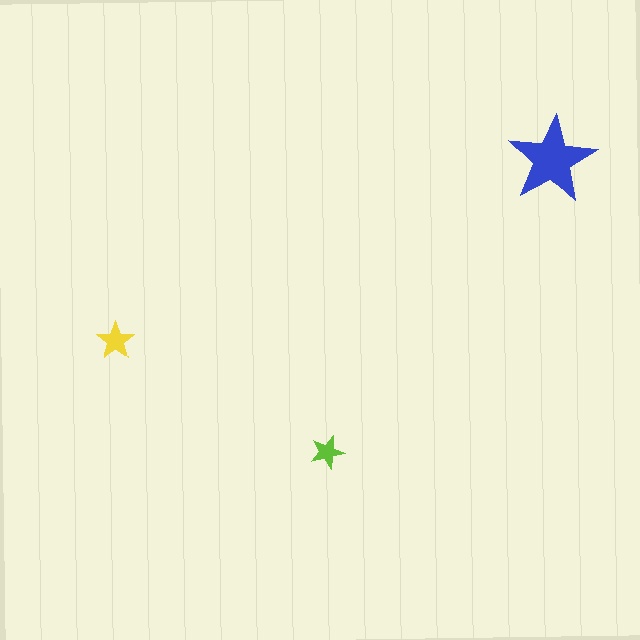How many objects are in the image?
There are 3 objects in the image.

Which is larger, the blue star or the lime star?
The blue one.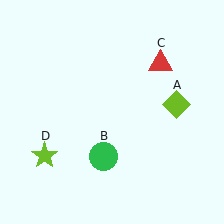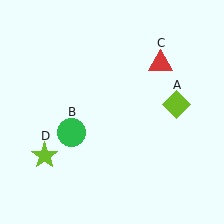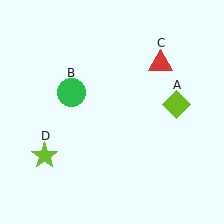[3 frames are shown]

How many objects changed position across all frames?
1 object changed position: green circle (object B).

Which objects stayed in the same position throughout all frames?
Lime diamond (object A) and red triangle (object C) and lime star (object D) remained stationary.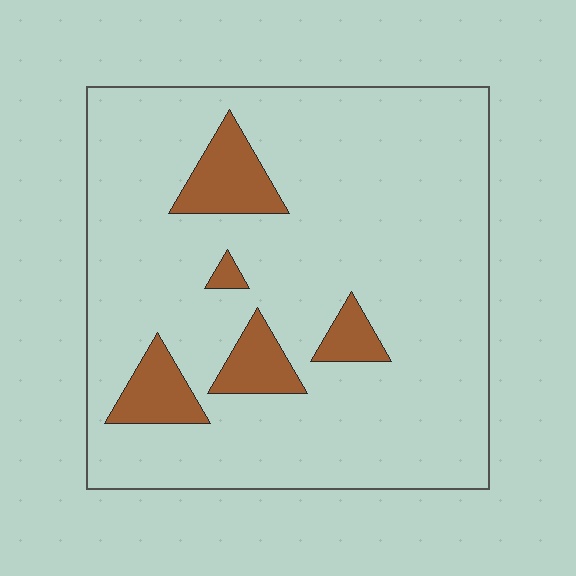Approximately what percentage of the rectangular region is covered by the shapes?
Approximately 10%.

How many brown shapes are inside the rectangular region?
5.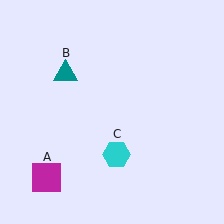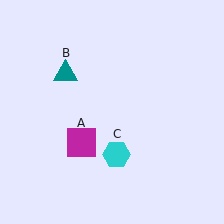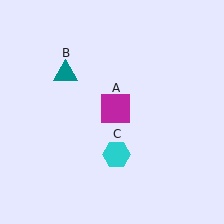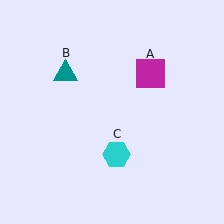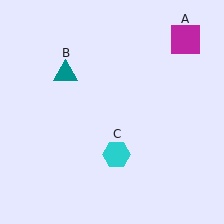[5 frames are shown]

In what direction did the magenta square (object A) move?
The magenta square (object A) moved up and to the right.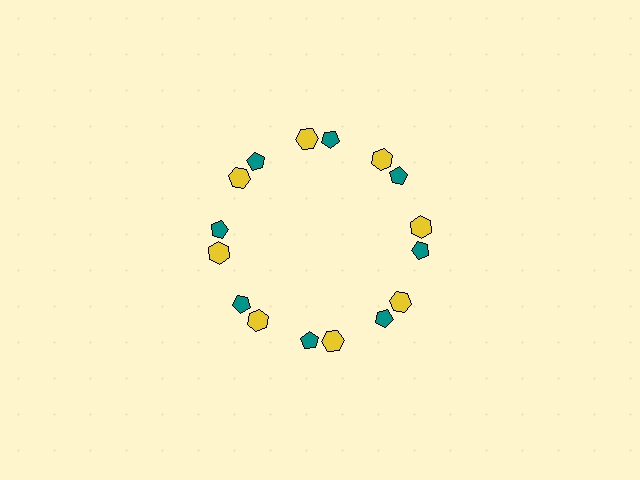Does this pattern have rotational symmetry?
Yes, this pattern has 8-fold rotational symmetry. It looks the same after rotating 45 degrees around the center.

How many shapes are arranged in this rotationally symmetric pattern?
There are 16 shapes, arranged in 8 groups of 2.